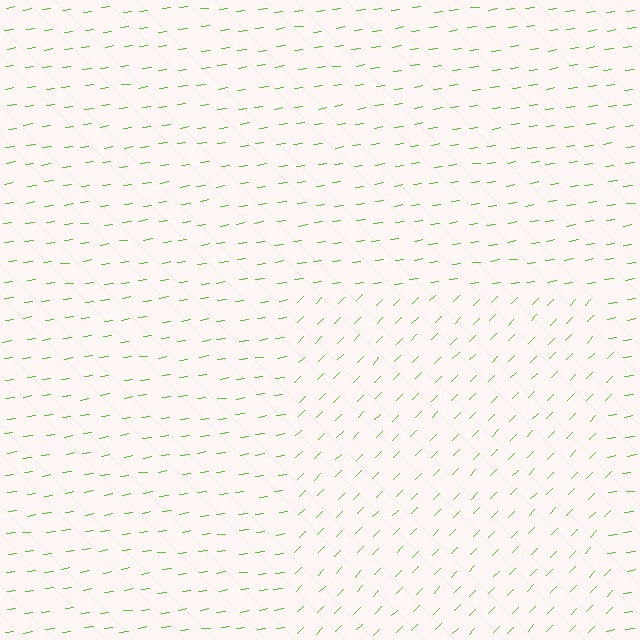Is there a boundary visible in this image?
Yes, there is a texture boundary formed by a change in line orientation.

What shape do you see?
I see a rectangle.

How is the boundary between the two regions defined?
The boundary is defined purely by a change in line orientation (approximately 37 degrees difference). All lines are the same color and thickness.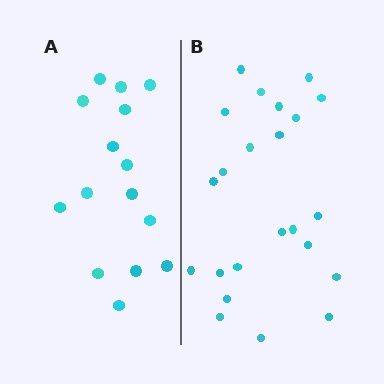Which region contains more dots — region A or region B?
Region B (the right region) has more dots.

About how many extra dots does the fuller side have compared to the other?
Region B has roughly 8 or so more dots than region A.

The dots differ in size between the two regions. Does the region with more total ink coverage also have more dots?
No. Region A has more total ink coverage because its dots are larger, but region B actually contains more individual dots. Total area can be misleading — the number of items is what matters here.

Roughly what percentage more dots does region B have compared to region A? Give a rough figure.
About 55% more.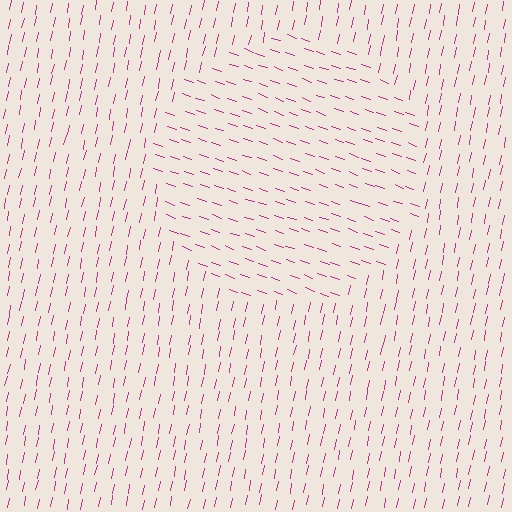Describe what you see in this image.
The image is filled with small magenta line segments. A circle region in the image has lines oriented differently from the surrounding lines, creating a visible texture boundary.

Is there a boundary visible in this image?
Yes, there is a texture boundary formed by a change in line orientation.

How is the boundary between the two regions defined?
The boundary is defined purely by a change in line orientation (approximately 81 degrees difference). All lines are the same color and thickness.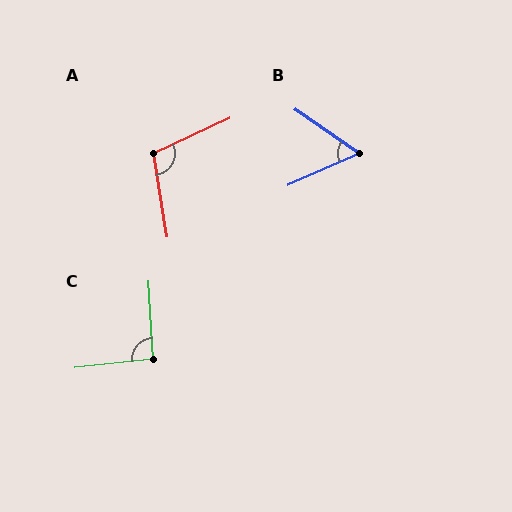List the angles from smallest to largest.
B (58°), C (93°), A (106°).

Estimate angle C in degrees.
Approximately 93 degrees.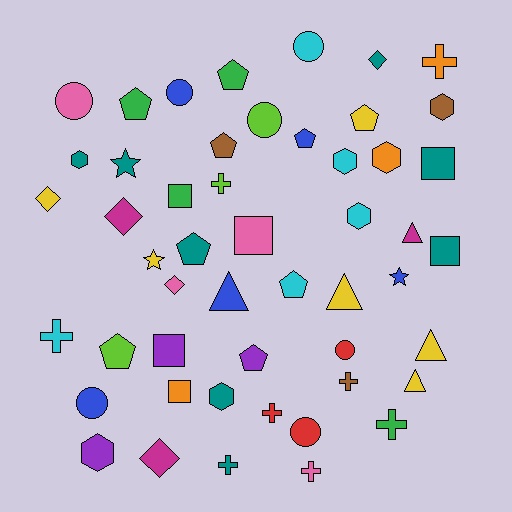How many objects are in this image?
There are 50 objects.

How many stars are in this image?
There are 3 stars.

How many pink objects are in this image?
There are 4 pink objects.